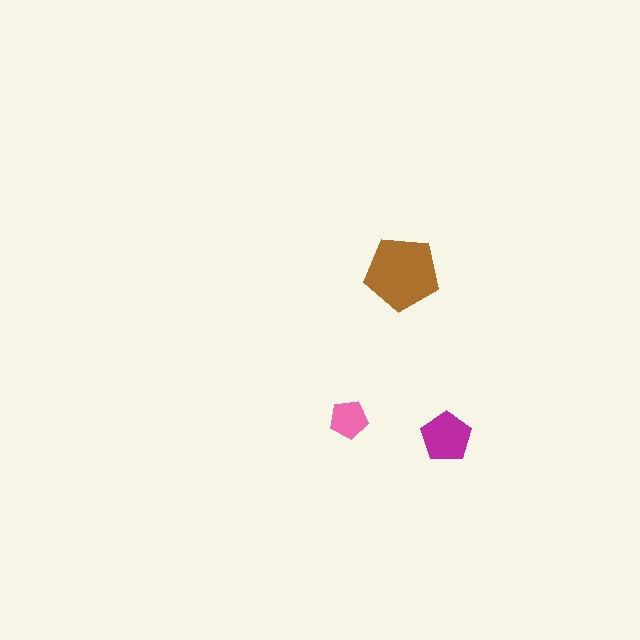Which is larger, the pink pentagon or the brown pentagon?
The brown one.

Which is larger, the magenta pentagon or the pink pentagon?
The magenta one.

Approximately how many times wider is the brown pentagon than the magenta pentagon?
About 1.5 times wider.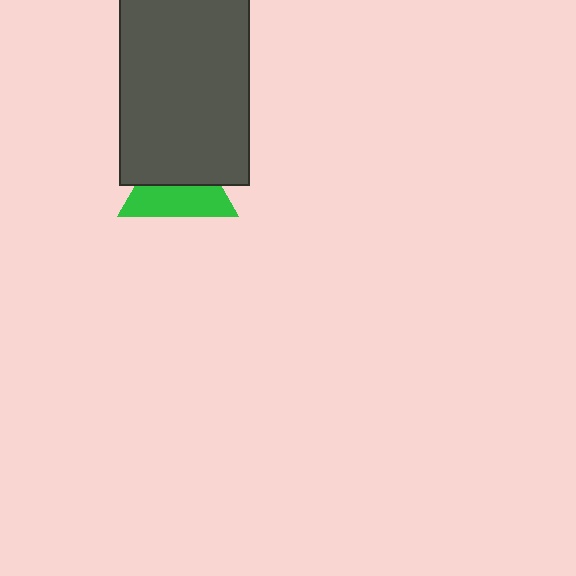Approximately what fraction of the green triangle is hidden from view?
Roughly 49% of the green triangle is hidden behind the dark gray rectangle.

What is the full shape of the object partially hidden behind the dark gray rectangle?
The partially hidden object is a green triangle.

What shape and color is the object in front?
The object in front is a dark gray rectangle.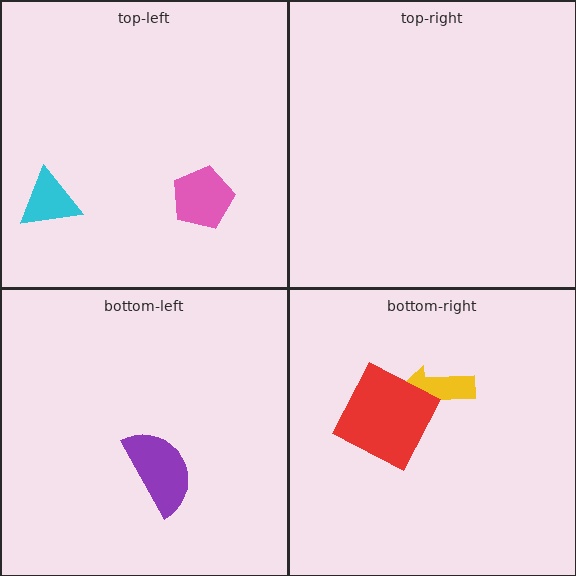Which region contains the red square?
The bottom-right region.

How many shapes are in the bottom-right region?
2.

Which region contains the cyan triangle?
The top-left region.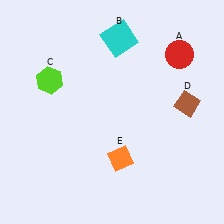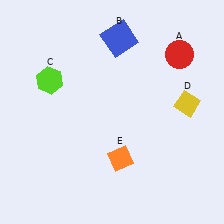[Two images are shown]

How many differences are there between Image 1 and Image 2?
There are 2 differences between the two images.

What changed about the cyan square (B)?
In Image 1, B is cyan. In Image 2, it changed to blue.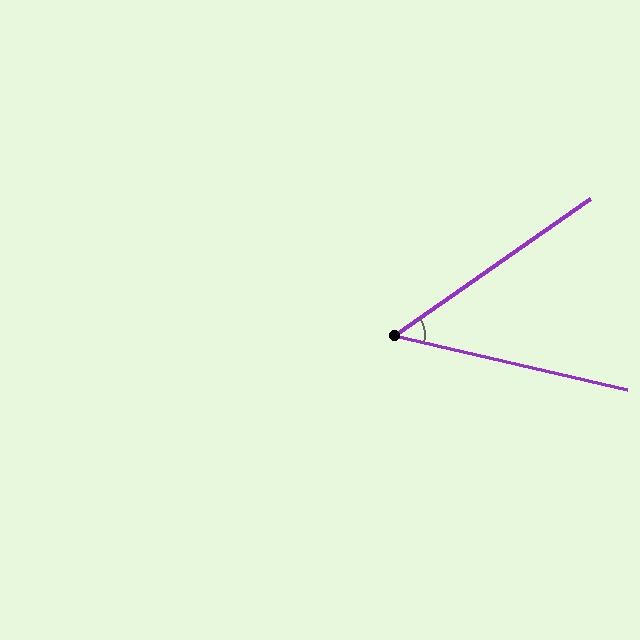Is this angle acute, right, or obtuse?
It is acute.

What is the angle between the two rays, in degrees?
Approximately 48 degrees.